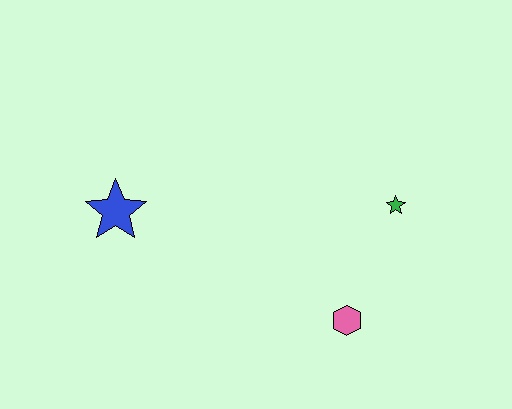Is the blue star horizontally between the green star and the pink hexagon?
No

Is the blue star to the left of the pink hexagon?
Yes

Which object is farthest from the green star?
The blue star is farthest from the green star.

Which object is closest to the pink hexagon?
The green star is closest to the pink hexagon.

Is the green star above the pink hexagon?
Yes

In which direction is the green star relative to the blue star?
The green star is to the right of the blue star.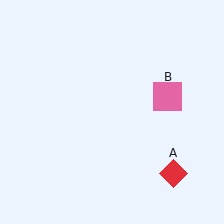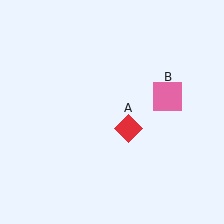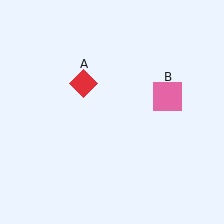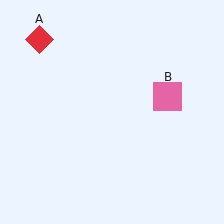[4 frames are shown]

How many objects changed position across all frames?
1 object changed position: red diamond (object A).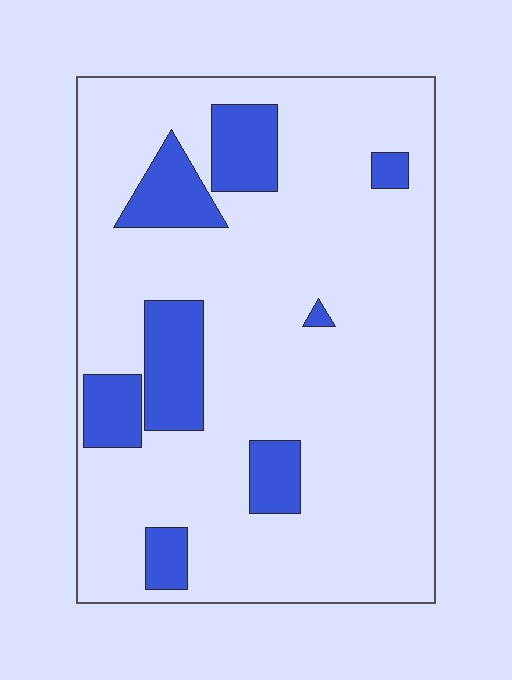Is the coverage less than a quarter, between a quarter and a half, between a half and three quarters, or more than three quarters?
Less than a quarter.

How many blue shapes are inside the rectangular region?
8.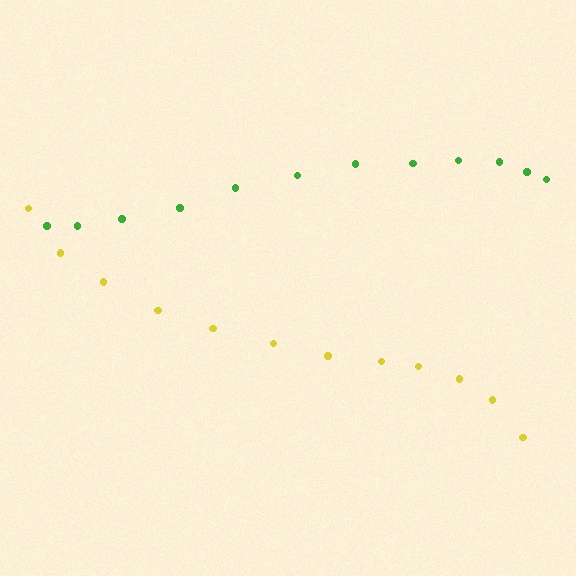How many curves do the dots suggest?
There are 2 distinct paths.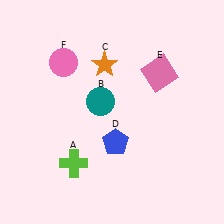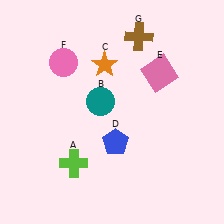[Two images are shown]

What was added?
A brown cross (G) was added in Image 2.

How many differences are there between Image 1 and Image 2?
There is 1 difference between the two images.